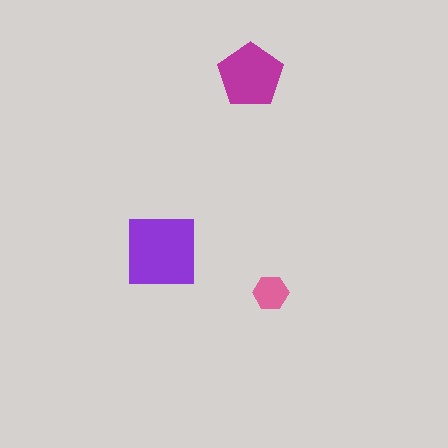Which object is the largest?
The purple square.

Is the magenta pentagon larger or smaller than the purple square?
Smaller.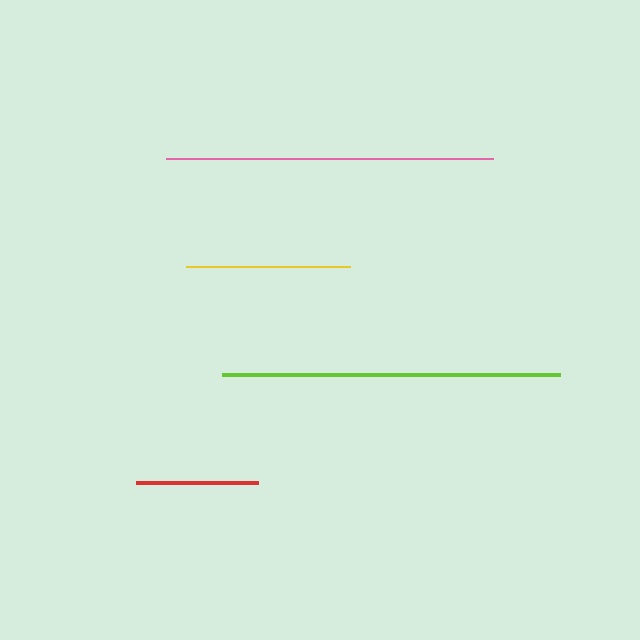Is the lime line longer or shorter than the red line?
The lime line is longer than the red line.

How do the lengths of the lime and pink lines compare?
The lime and pink lines are approximately the same length.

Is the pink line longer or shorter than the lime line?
The lime line is longer than the pink line.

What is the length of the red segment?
The red segment is approximately 122 pixels long.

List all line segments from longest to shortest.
From longest to shortest: lime, pink, yellow, red.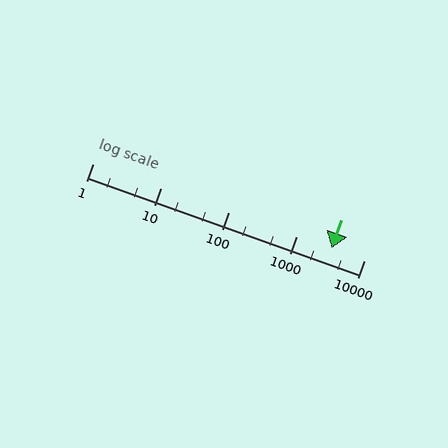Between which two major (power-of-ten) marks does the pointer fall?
The pointer is between 1000 and 10000.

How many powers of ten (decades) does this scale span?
The scale spans 4 decades, from 1 to 10000.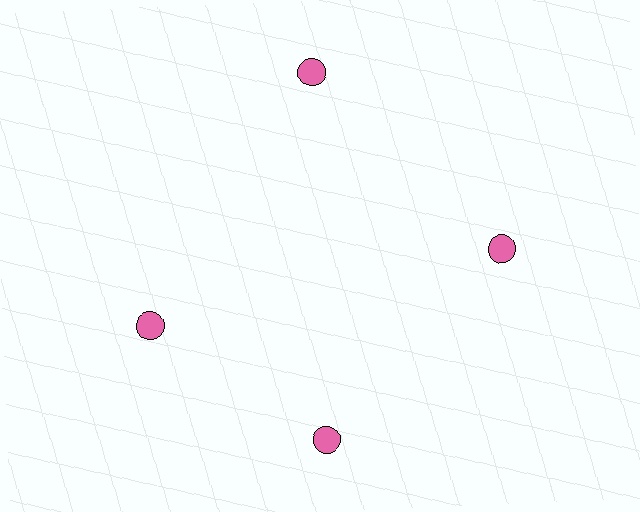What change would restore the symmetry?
The symmetry would be restored by rotating it back into even spacing with its neighbors so that all 4 circles sit at equal angles and equal distance from the center.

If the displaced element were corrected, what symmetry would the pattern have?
It would have 4-fold rotational symmetry — the pattern would map onto itself every 90 degrees.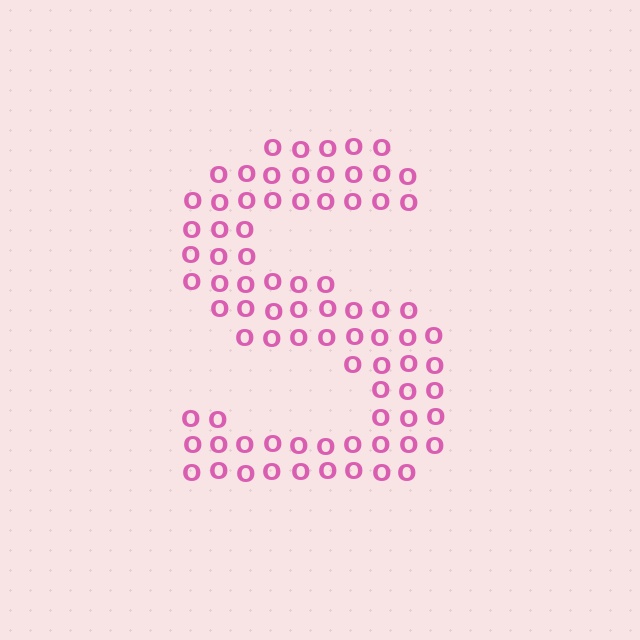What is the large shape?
The large shape is the letter S.